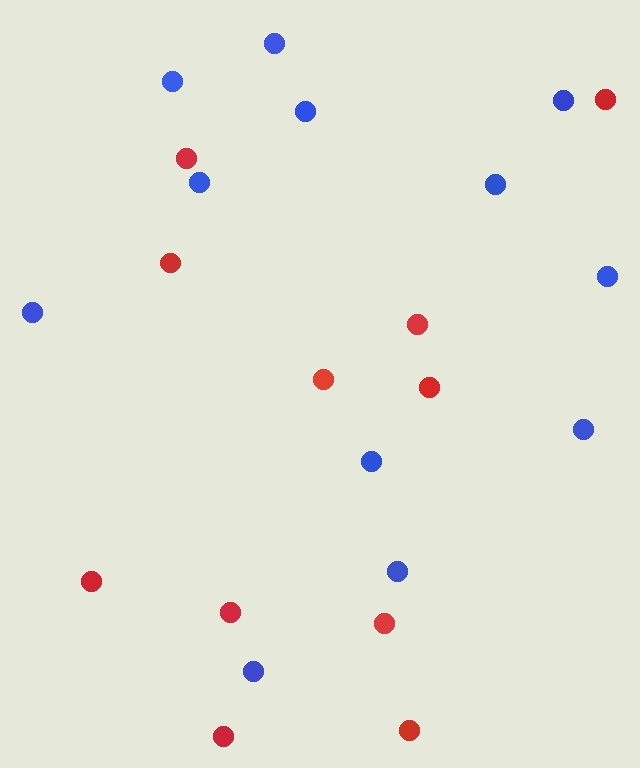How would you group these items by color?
There are 2 groups: one group of blue circles (12) and one group of red circles (11).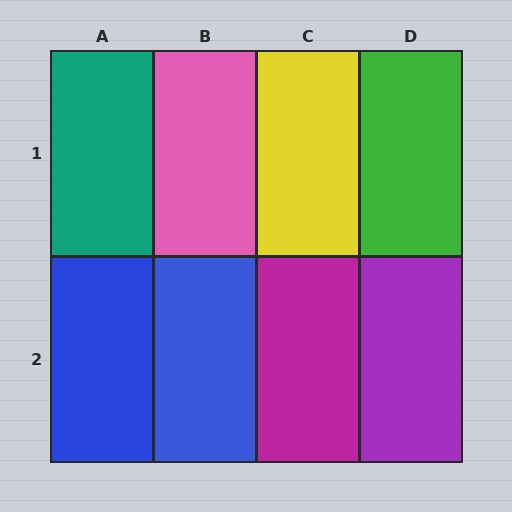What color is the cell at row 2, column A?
Blue.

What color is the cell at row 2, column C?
Magenta.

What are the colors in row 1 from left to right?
Teal, pink, yellow, green.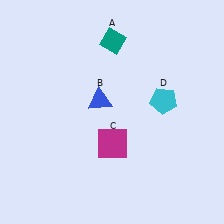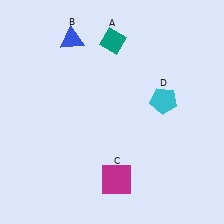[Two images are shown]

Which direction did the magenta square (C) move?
The magenta square (C) moved down.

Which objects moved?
The objects that moved are: the blue triangle (B), the magenta square (C).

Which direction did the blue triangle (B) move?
The blue triangle (B) moved up.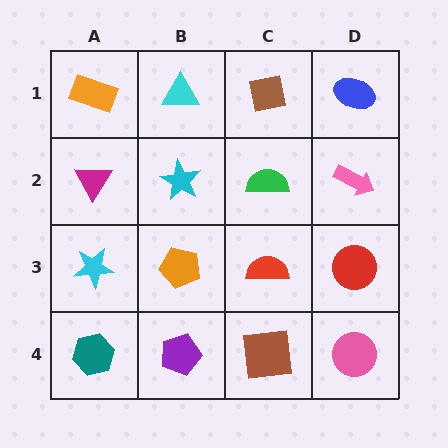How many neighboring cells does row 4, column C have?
3.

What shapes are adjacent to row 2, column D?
A blue ellipse (row 1, column D), a red circle (row 3, column D), a green semicircle (row 2, column C).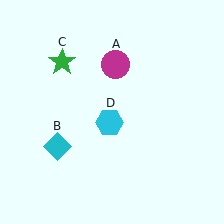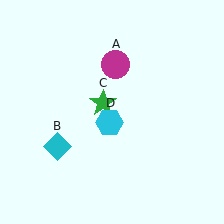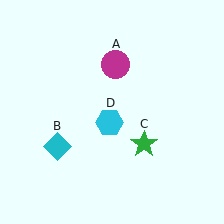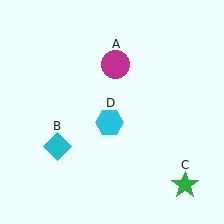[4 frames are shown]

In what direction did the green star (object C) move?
The green star (object C) moved down and to the right.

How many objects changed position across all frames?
1 object changed position: green star (object C).